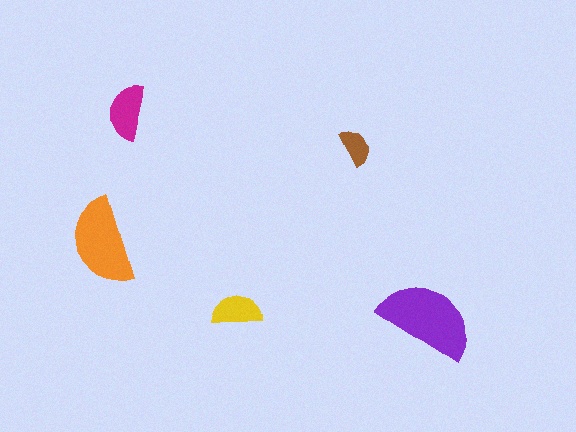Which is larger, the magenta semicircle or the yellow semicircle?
The magenta one.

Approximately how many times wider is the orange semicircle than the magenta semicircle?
About 1.5 times wider.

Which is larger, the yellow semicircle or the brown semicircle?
The yellow one.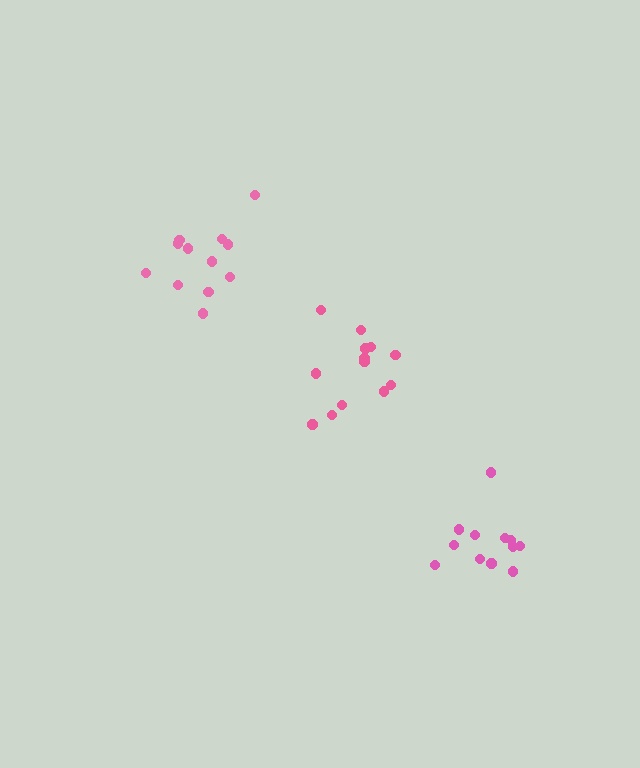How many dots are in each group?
Group 1: 13 dots, Group 2: 12 dots, Group 3: 12 dots (37 total).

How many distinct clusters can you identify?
There are 3 distinct clusters.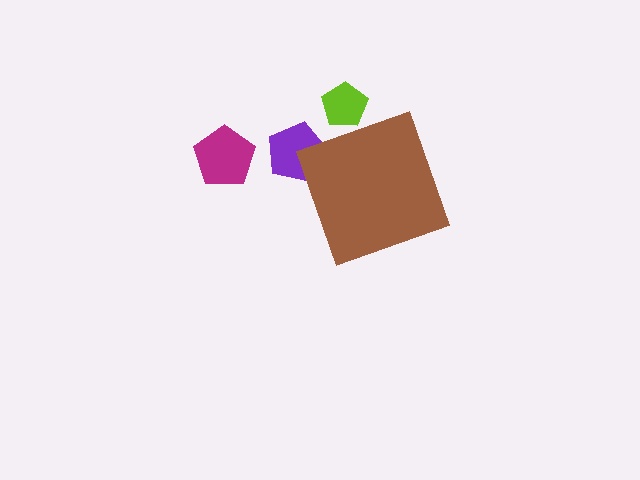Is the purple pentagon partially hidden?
Yes, the purple pentagon is partially hidden behind the brown diamond.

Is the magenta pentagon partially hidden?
No, the magenta pentagon is fully visible.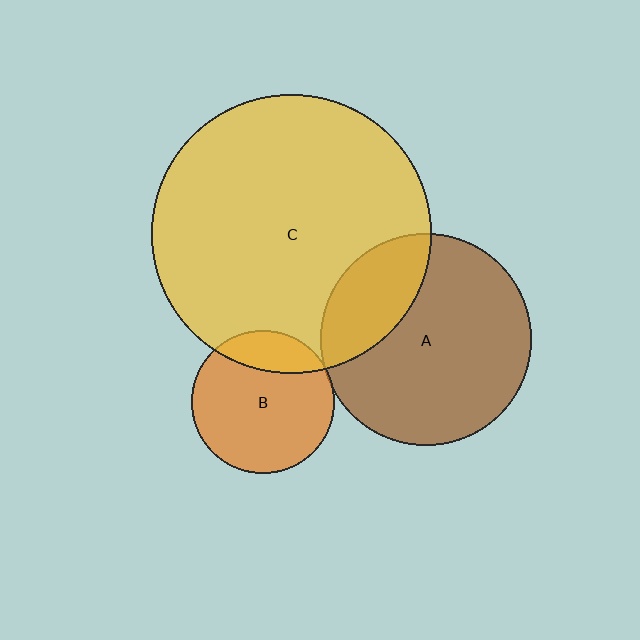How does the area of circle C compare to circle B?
Approximately 3.8 times.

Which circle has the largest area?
Circle C (yellow).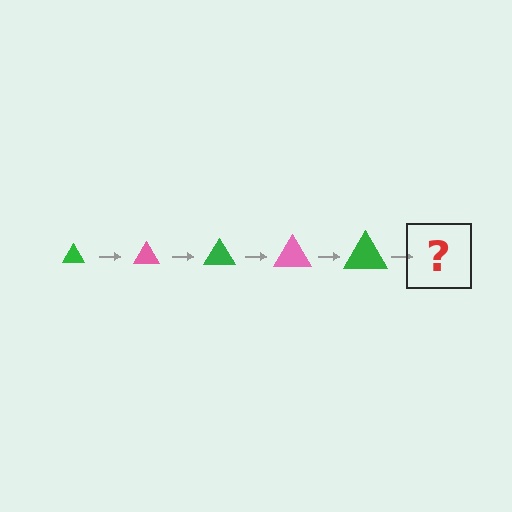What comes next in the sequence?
The next element should be a pink triangle, larger than the previous one.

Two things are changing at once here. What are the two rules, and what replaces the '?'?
The two rules are that the triangle grows larger each step and the color cycles through green and pink. The '?' should be a pink triangle, larger than the previous one.